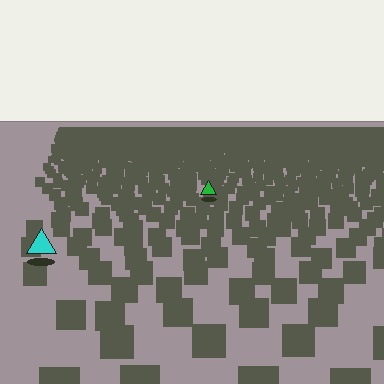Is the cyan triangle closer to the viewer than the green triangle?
Yes. The cyan triangle is closer — you can tell from the texture gradient: the ground texture is coarser near it.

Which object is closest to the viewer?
The cyan triangle is closest. The texture marks near it are larger and more spread out.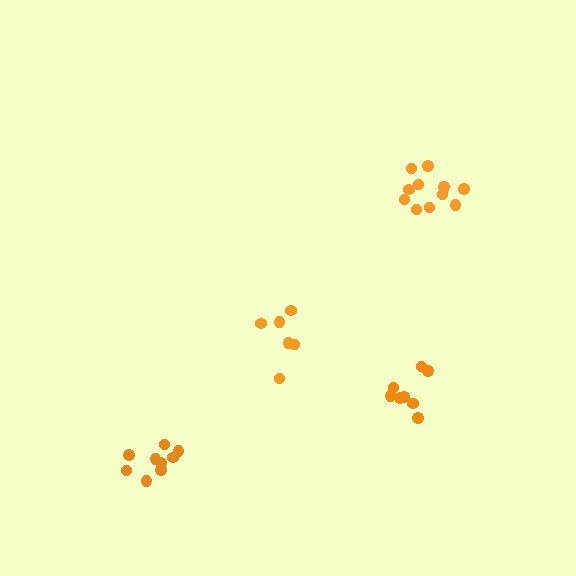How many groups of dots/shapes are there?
There are 4 groups.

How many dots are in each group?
Group 1: 8 dots, Group 2: 6 dots, Group 3: 11 dots, Group 4: 9 dots (34 total).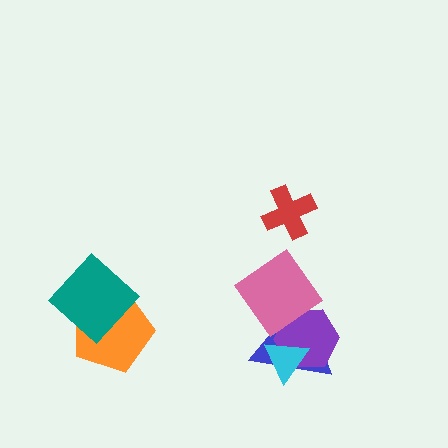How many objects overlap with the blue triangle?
3 objects overlap with the blue triangle.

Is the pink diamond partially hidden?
No, no other shape covers it.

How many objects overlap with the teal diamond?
1 object overlaps with the teal diamond.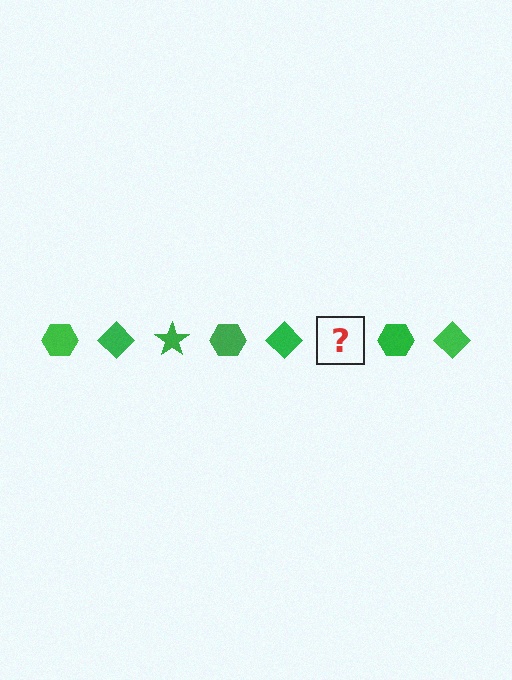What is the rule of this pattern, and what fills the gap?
The rule is that the pattern cycles through hexagon, diamond, star shapes in green. The gap should be filled with a green star.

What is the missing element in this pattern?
The missing element is a green star.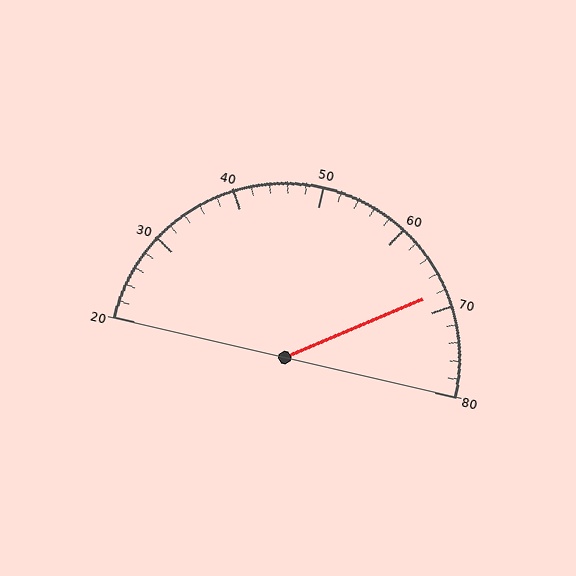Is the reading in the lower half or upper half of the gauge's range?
The reading is in the upper half of the range (20 to 80).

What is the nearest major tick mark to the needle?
The nearest major tick mark is 70.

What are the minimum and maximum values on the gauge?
The gauge ranges from 20 to 80.